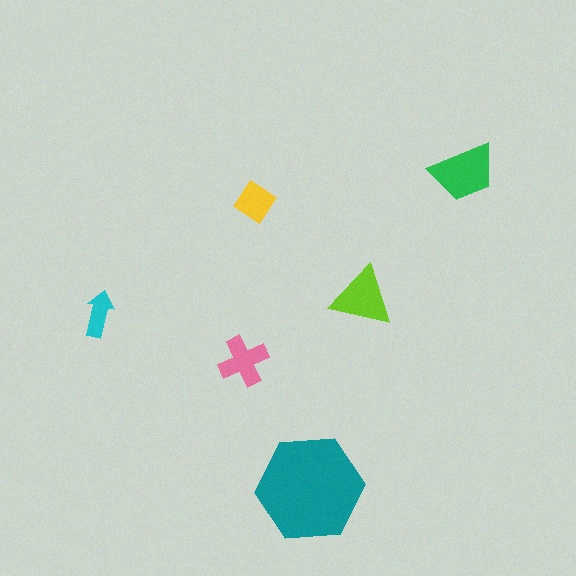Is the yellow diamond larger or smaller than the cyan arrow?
Larger.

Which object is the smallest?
The cyan arrow.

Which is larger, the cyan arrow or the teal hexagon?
The teal hexagon.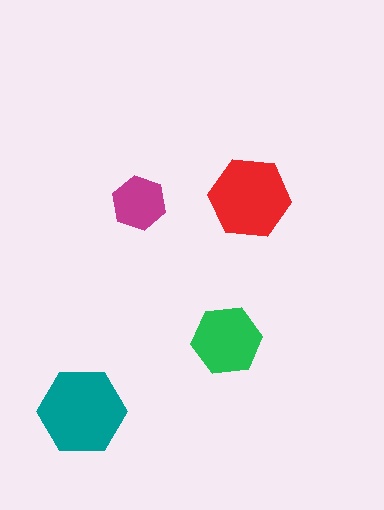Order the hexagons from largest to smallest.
the teal one, the red one, the green one, the magenta one.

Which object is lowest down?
The teal hexagon is bottommost.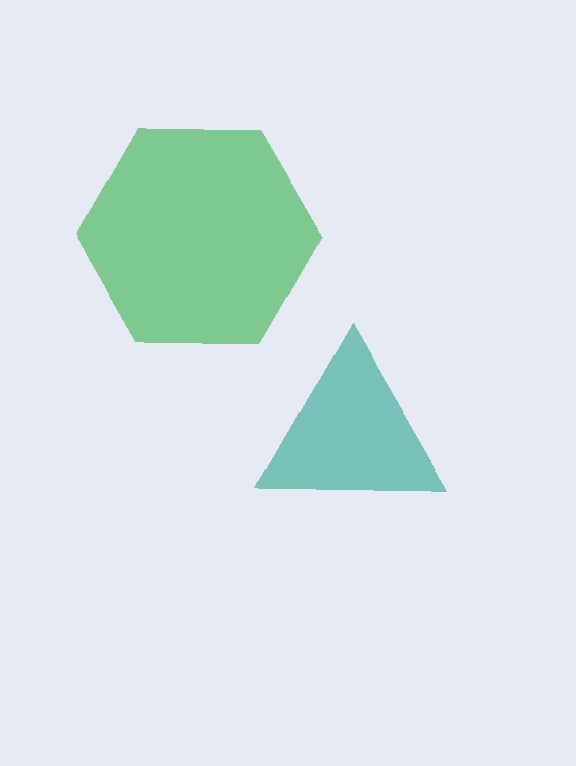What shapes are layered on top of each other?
The layered shapes are: a teal triangle, a green hexagon.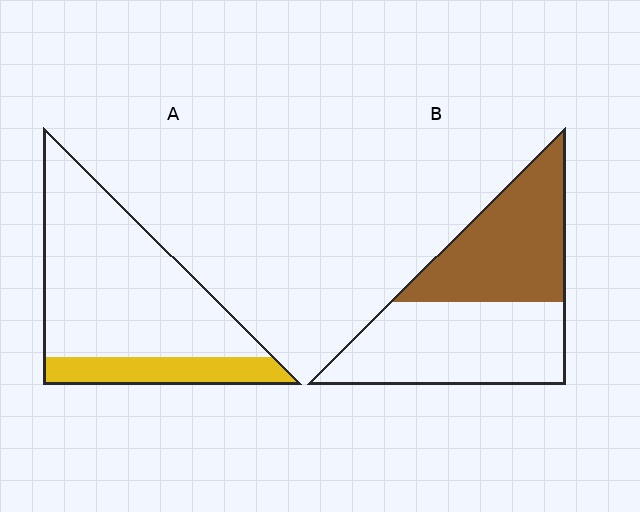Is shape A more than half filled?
No.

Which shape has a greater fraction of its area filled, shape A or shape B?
Shape B.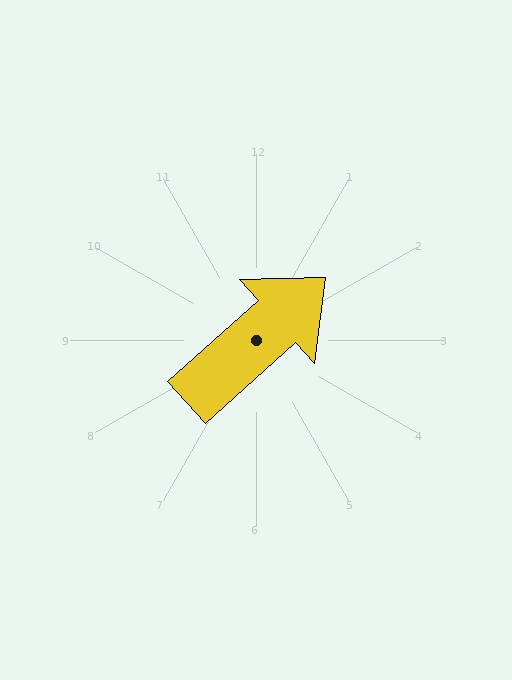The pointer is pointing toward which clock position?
Roughly 2 o'clock.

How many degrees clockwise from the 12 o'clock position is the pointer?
Approximately 48 degrees.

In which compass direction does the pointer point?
Northeast.